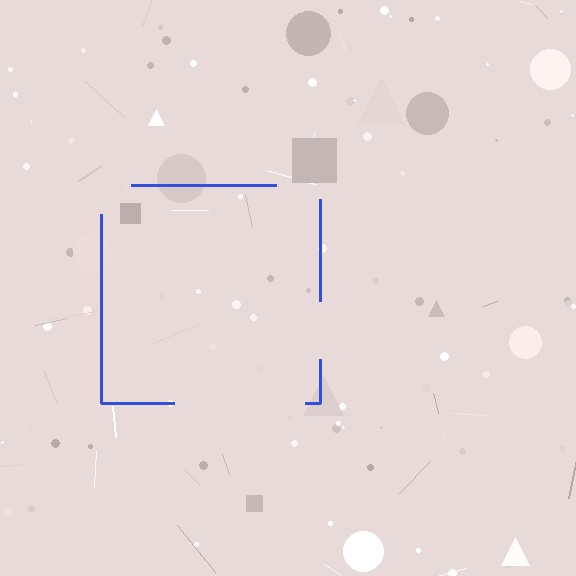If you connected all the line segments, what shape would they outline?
They would outline a square.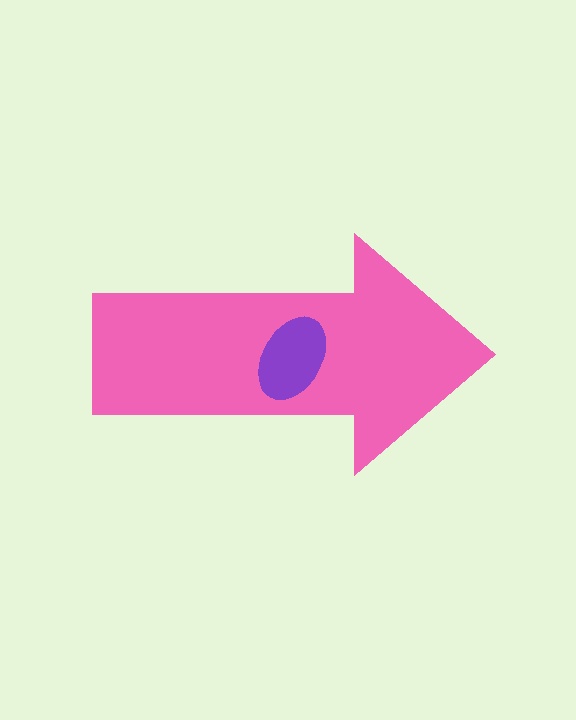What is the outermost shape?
The pink arrow.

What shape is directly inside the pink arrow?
The purple ellipse.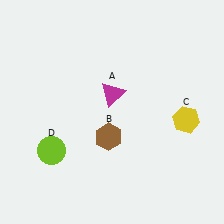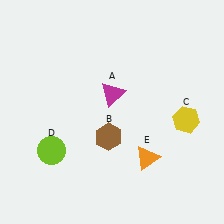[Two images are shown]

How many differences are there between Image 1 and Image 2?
There is 1 difference between the two images.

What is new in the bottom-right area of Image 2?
An orange triangle (E) was added in the bottom-right area of Image 2.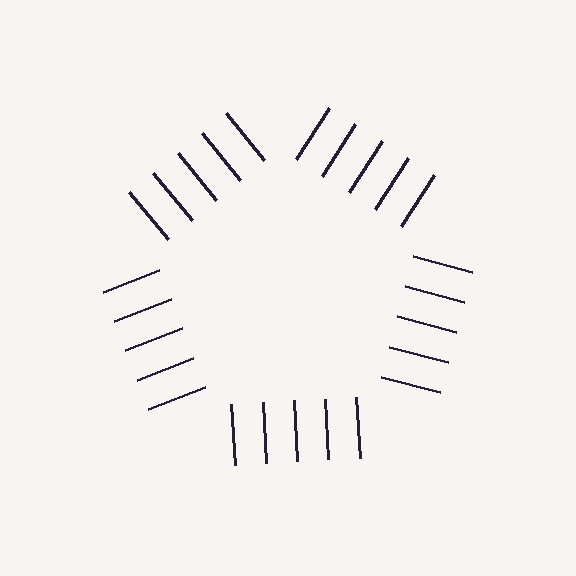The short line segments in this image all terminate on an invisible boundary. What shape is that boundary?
An illusory pentagon — the line segments terminate on its edges but no continuous stroke is drawn.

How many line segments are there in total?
25 — 5 along each of the 5 edges.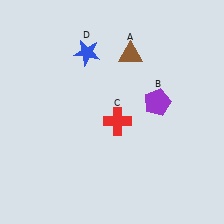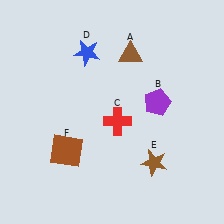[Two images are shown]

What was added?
A brown star (E), a brown square (F) were added in Image 2.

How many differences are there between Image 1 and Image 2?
There are 2 differences between the two images.